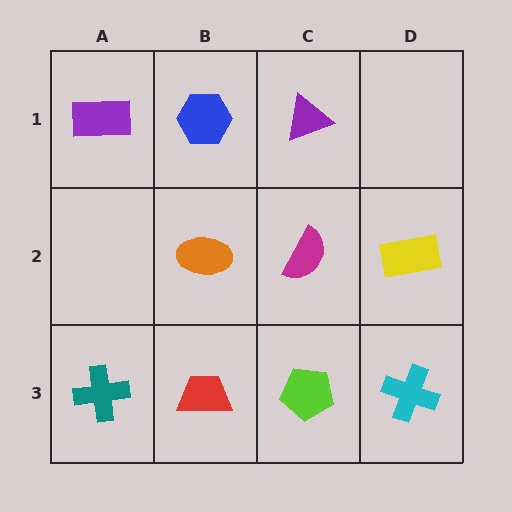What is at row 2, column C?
A magenta semicircle.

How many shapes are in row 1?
3 shapes.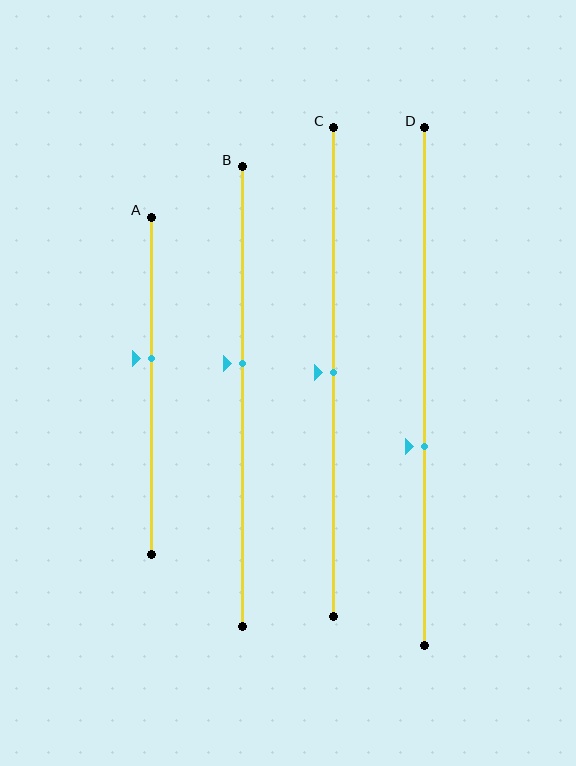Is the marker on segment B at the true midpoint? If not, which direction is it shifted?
No, the marker on segment B is shifted upward by about 7% of the segment length.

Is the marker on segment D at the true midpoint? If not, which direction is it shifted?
No, the marker on segment D is shifted downward by about 12% of the segment length.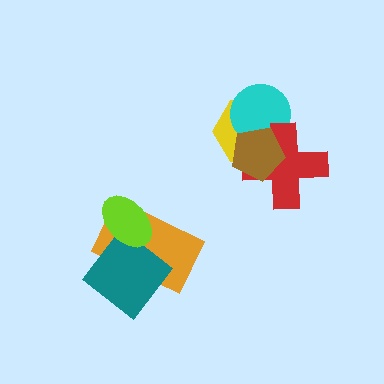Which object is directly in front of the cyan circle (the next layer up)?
The red cross is directly in front of the cyan circle.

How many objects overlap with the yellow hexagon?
3 objects overlap with the yellow hexagon.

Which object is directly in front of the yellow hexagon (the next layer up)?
The cyan circle is directly in front of the yellow hexagon.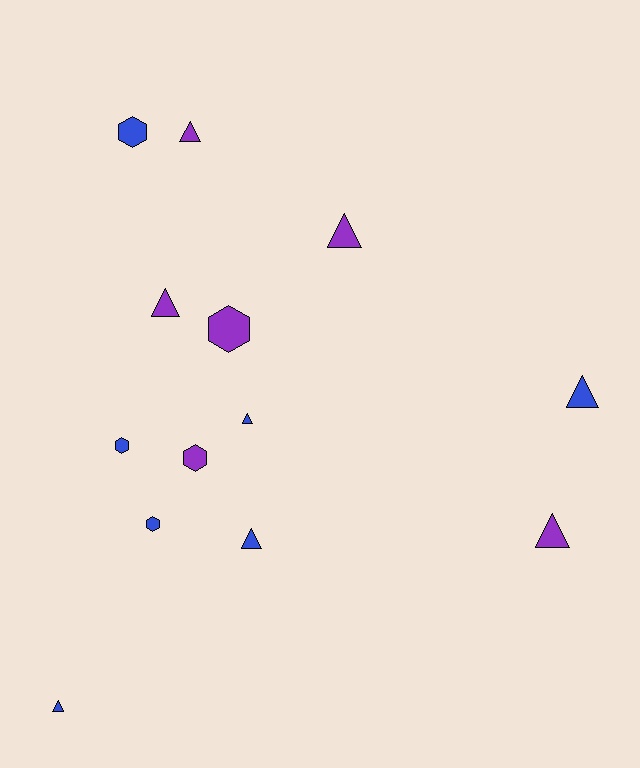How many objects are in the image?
There are 13 objects.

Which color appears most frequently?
Blue, with 7 objects.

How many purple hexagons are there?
There are 2 purple hexagons.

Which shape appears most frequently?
Triangle, with 8 objects.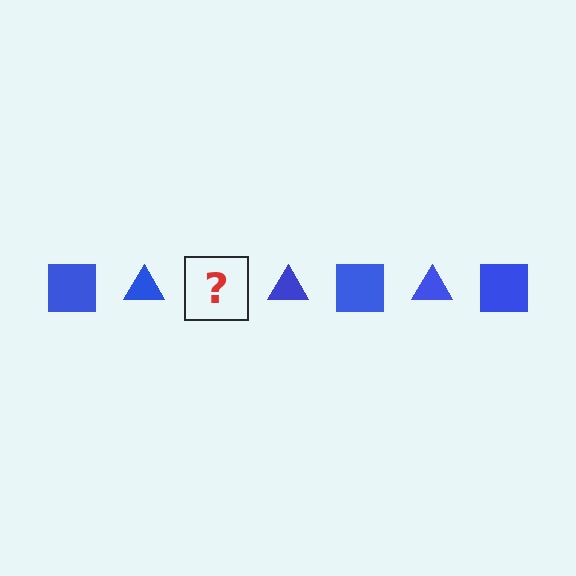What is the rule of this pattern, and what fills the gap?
The rule is that the pattern cycles through square, triangle shapes in blue. The gap should be filled with a blue square.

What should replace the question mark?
The question mark should be replaced with a blue square.